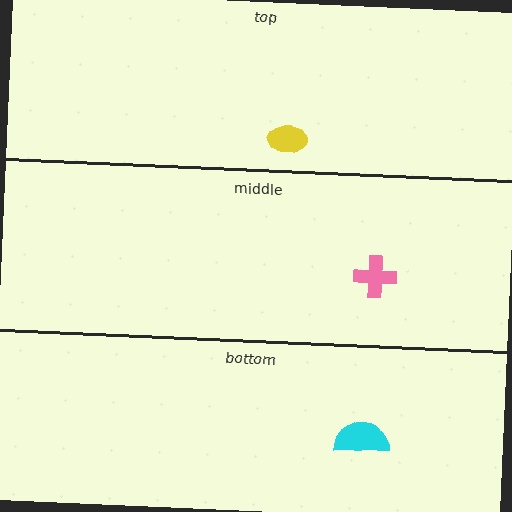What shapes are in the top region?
The yellow ellipse.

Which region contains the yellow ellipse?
The top region.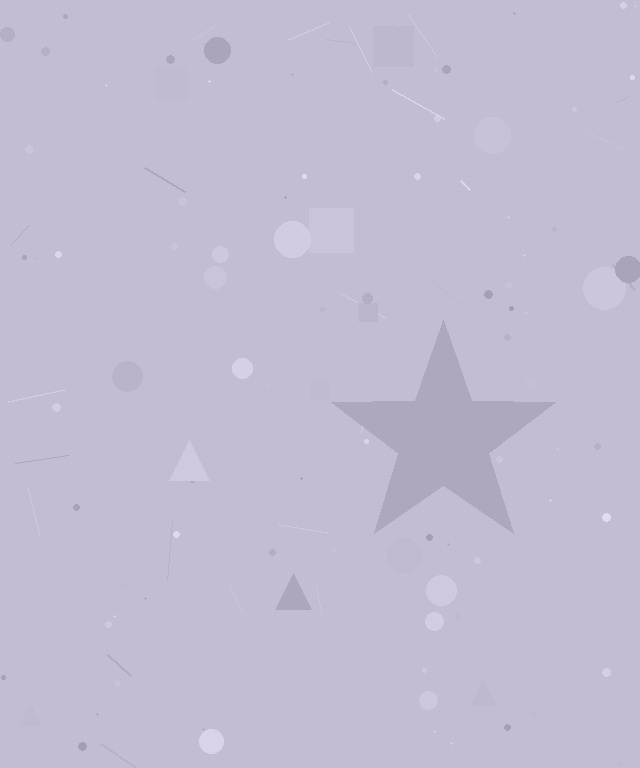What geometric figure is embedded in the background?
A star is embedded in the background.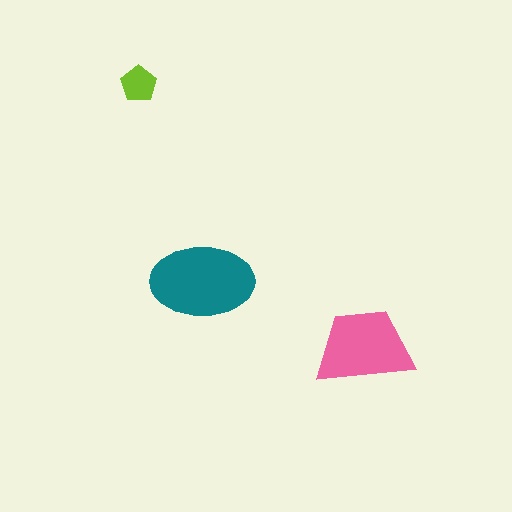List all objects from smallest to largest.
The lime pentagon, the pink trapezoid, the teal ellipse.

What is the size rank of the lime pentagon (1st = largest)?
3rd.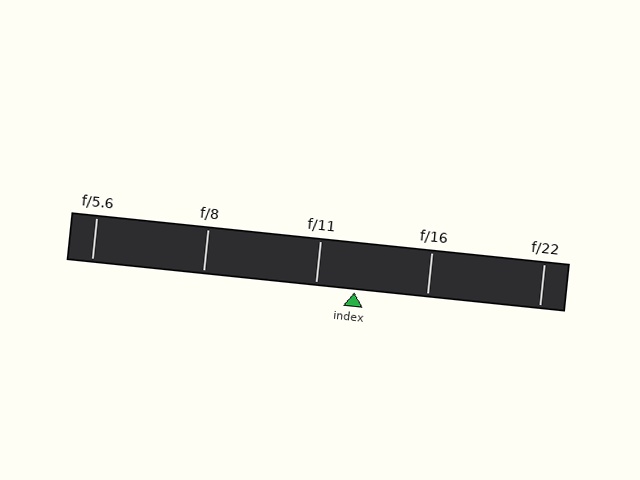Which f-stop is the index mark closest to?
The index mark is closest to f/11.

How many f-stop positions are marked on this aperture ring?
There are 5 f-stop positions marked.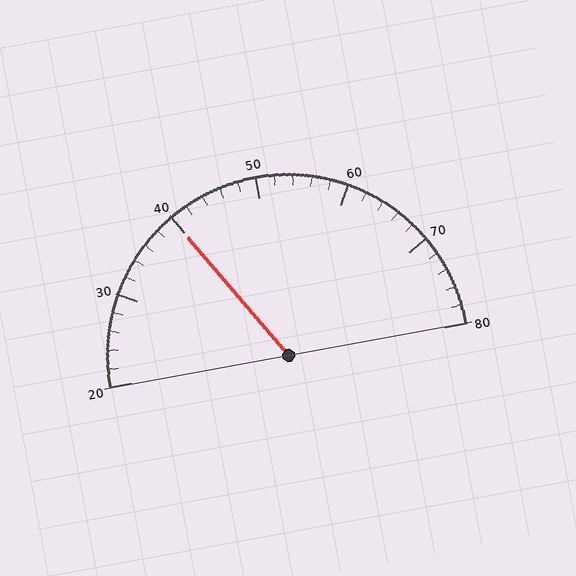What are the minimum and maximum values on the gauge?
The gauge ranges from 20 to 80.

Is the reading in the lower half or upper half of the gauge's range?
The reading is in the lower half of the range (20 to 80).